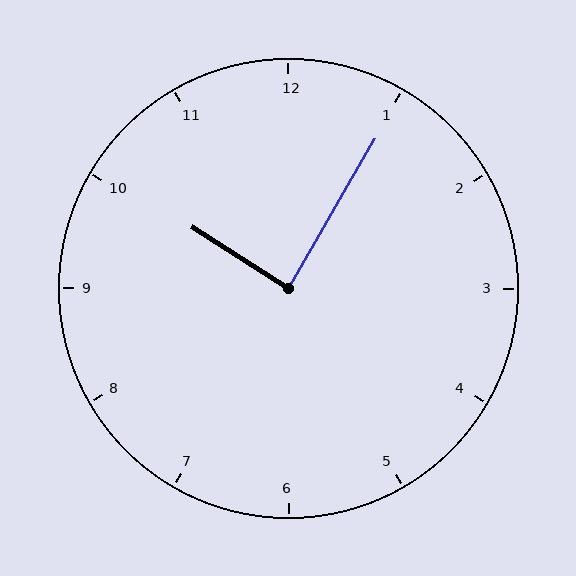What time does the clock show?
10:05.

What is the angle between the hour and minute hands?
Approximately 88 degrees.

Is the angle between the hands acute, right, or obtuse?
It is right.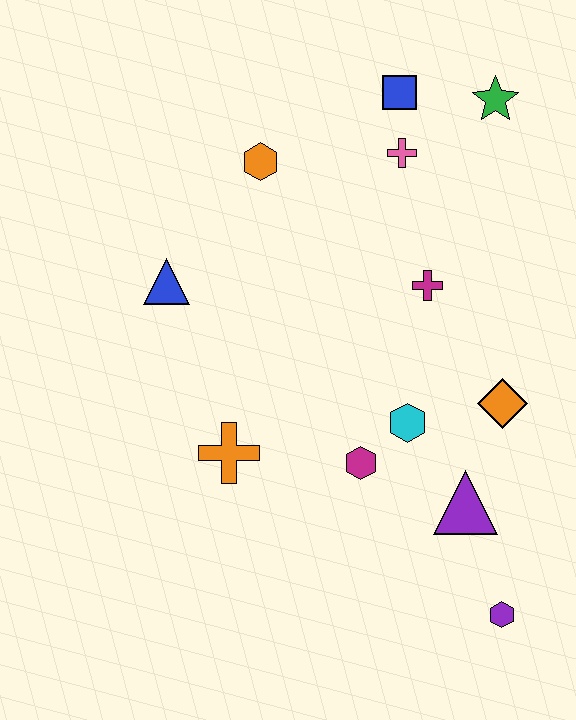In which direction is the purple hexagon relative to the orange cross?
The purple hexagon is to the right of the orange cross.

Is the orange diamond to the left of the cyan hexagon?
No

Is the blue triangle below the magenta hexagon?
No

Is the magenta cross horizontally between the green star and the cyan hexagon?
Yes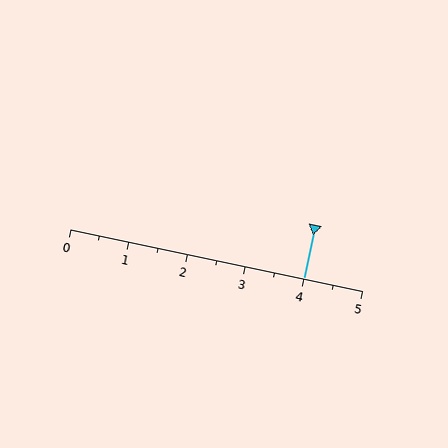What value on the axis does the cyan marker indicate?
The marker indicates approximately 4.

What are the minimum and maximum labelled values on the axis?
The axis runs from 0 to 5.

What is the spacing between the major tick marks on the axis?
The major ticks are spaced 1 apart.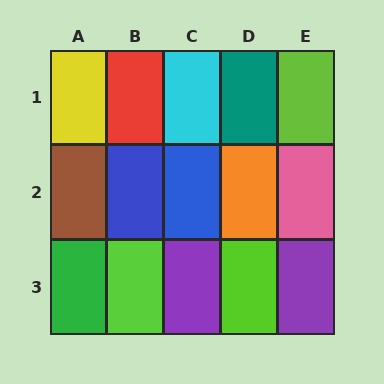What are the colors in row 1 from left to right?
Yellow, red, cyan, teal, lime.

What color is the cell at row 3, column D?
Lime.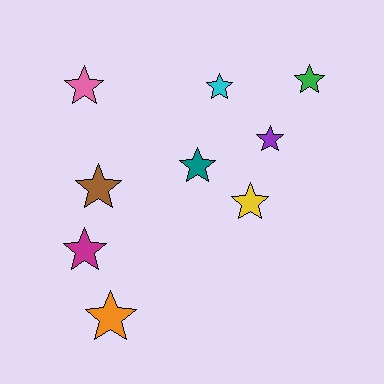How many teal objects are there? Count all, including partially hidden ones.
There is 1 teal object.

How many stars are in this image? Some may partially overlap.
There are 9 stars.